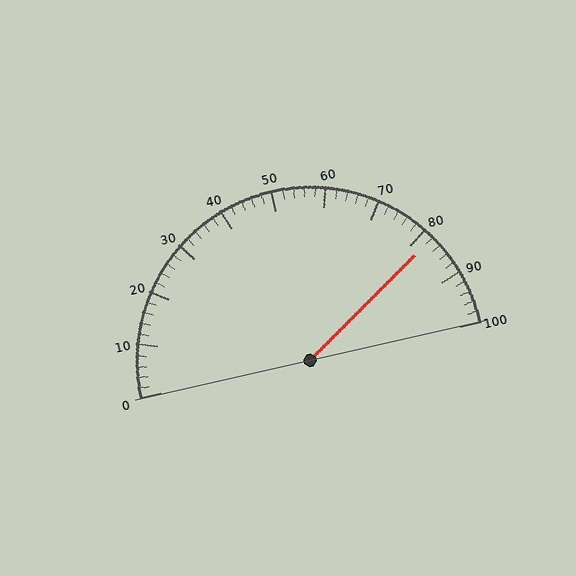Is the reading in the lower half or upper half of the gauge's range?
The reading is in the upper half of the range (0 to 100).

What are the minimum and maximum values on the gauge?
The gauge ranges from 0 to 100.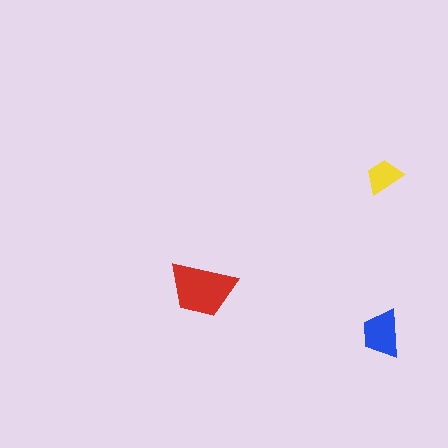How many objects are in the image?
There are 3 objects in the image.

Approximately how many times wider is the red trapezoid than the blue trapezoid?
About 1.5 times wider.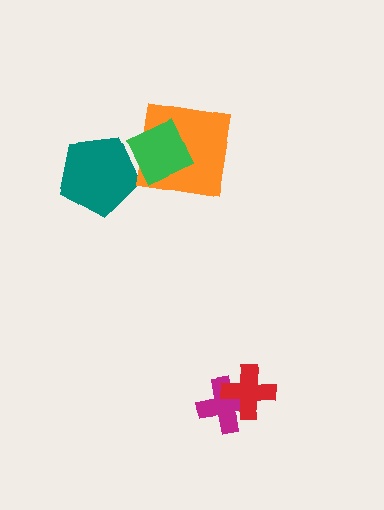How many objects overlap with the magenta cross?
1 object overlaps with the magenta cross.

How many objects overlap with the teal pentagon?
0 objects overlap with the teal pentagon.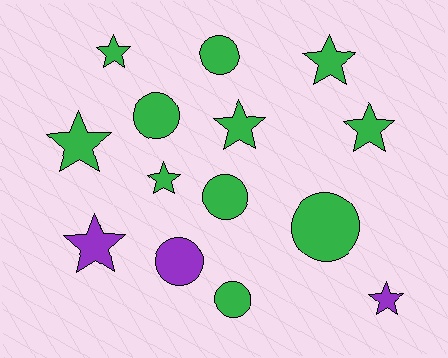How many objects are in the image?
There are 14 objects.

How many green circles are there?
There are 5 green circles.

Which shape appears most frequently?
Star, with 8 objects.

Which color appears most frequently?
Green, with 11 objects.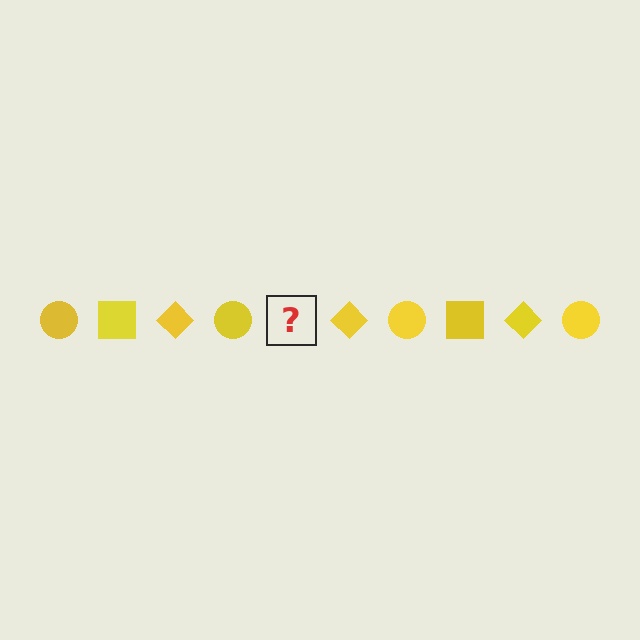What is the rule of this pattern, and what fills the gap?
The rule is that the pattern cycles through circle, square, diamond shapes in yellow. The gap should be filled with a yellow square.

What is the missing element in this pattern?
The missing element is a yellow square.